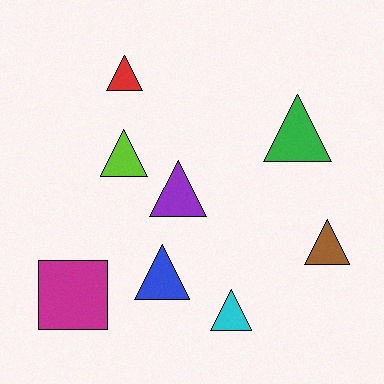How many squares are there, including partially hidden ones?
There is 1 square.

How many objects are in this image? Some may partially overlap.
There are 8 objects.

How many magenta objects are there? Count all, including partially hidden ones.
There is 1 magenta object.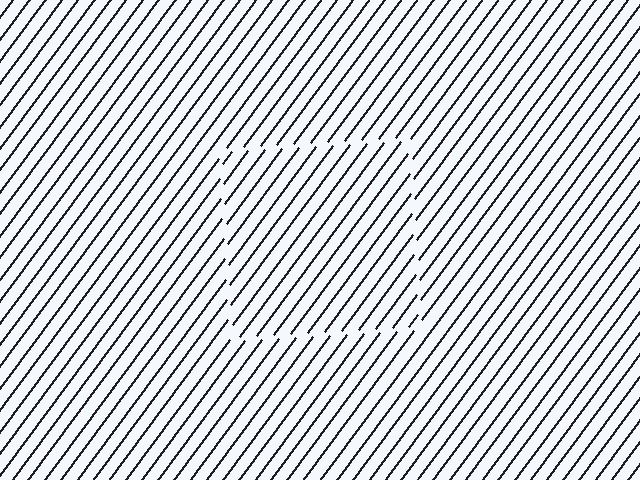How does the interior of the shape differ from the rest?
The interior of the shape contains the same grating, shifted by half a period — the contour is defined by the phase discontinuity where line-ends from the inner and outer gratings abut.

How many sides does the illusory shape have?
4 sides — the line-ends trace a square.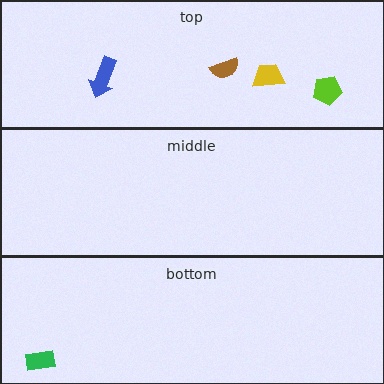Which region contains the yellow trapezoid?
The top region.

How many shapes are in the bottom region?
1.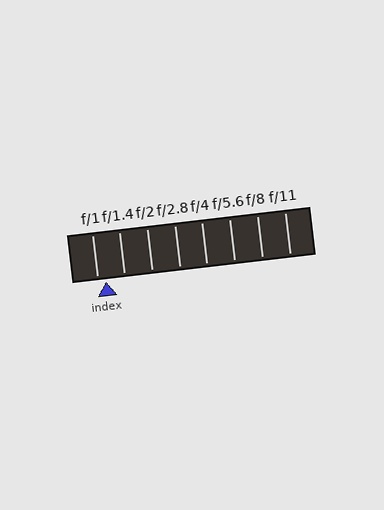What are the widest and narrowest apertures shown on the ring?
The widest aperture shown is f/1 and the narrowest is f/11.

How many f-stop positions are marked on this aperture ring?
There are 8 f-stop positions marked.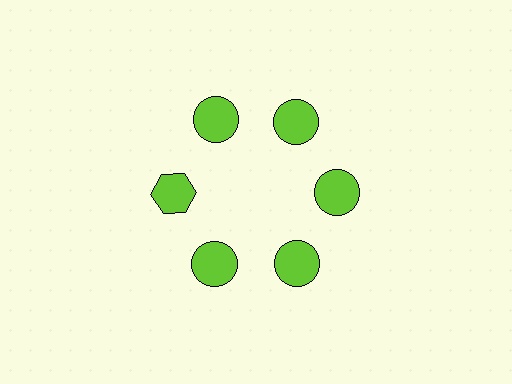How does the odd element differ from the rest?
It has a different shape: hexagon instead of circle.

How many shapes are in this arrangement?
There are 6 shapes arranged in a ring pattern.